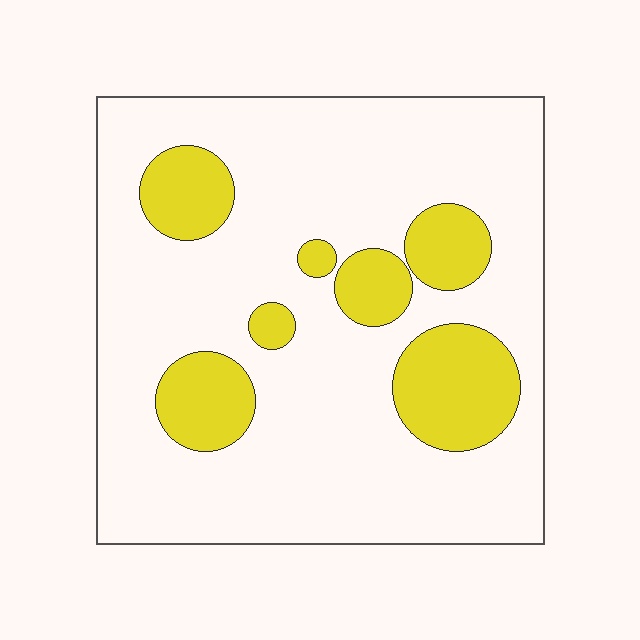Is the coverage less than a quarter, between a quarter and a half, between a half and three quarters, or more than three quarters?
Less than a quarter.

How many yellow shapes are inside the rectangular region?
7.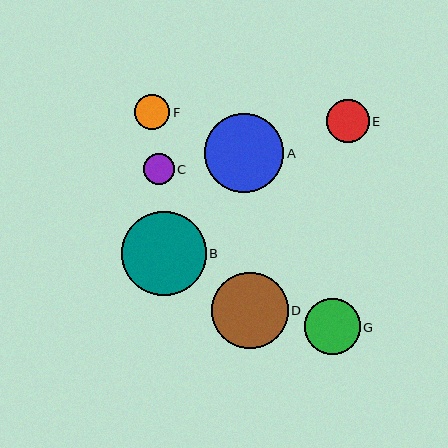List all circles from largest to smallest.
From largest to smallest: B, A, D, G, E, F, C.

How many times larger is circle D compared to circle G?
Circle D is approximately 1.4 times the size of circle G.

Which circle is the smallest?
Circle C is the smallest with a size of approximately 30 pixels.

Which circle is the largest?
Circle B is the largest with a size of approximately 85 pixels.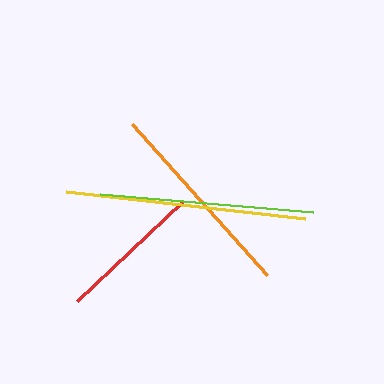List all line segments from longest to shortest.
From longest to shortest: yellow, lime, orange, red.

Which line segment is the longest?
The yellow line is the longest at approximately 240 pixels.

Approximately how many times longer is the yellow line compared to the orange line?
The yellow line is approximately 1.2 times the length of the orange line.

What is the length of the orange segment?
The orange segment is approximately 202 pixels long.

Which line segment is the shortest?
The red line is the shortest at approximately 145 pixels.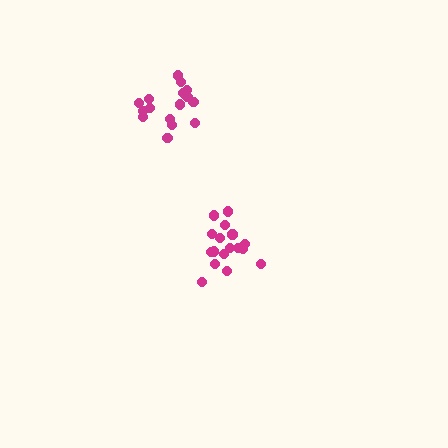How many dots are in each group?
Group 1: 17 dots, Group 2: 16 dots (33 total).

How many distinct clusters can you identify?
There are 2 distinct clusters.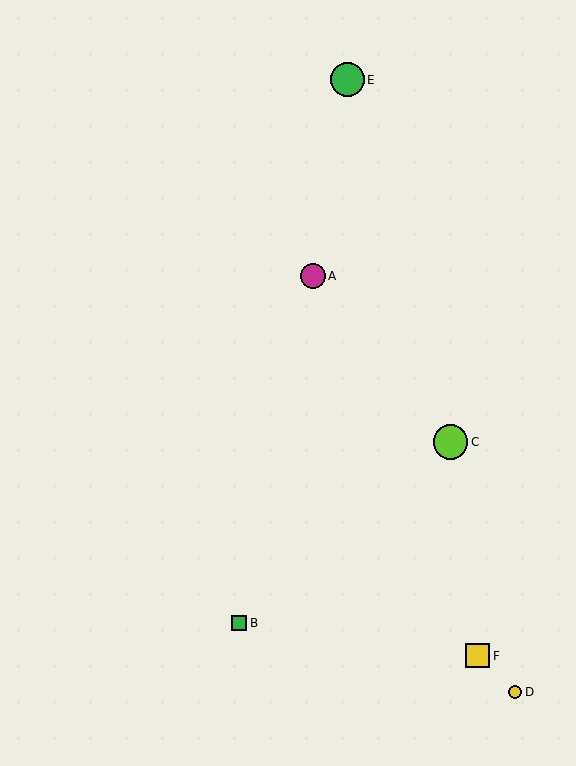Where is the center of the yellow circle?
The center of the yellow circle is at (515, 692).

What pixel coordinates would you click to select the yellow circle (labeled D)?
Click at (515, 692) to select the yellow circle D.